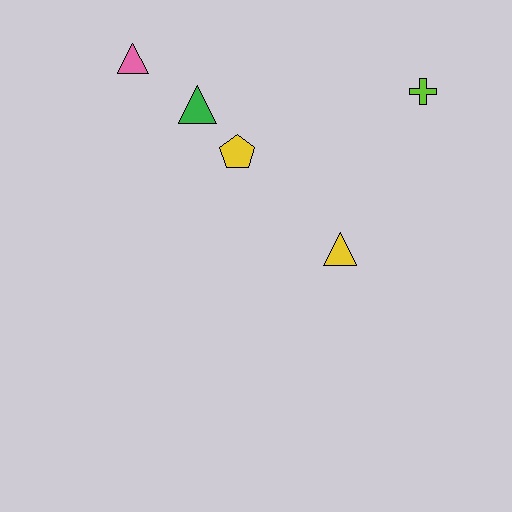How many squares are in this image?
There are no squares.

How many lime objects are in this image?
There is 1 lime object.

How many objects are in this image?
There are 5 objects.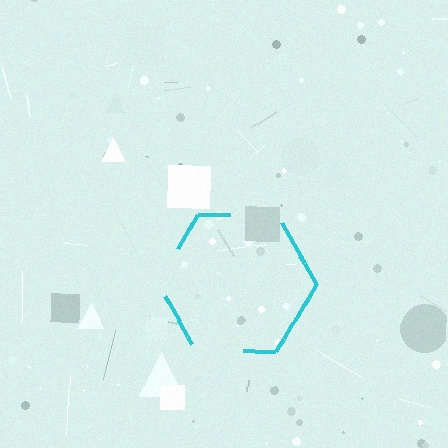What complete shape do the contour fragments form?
The contour fragments form a hexagon.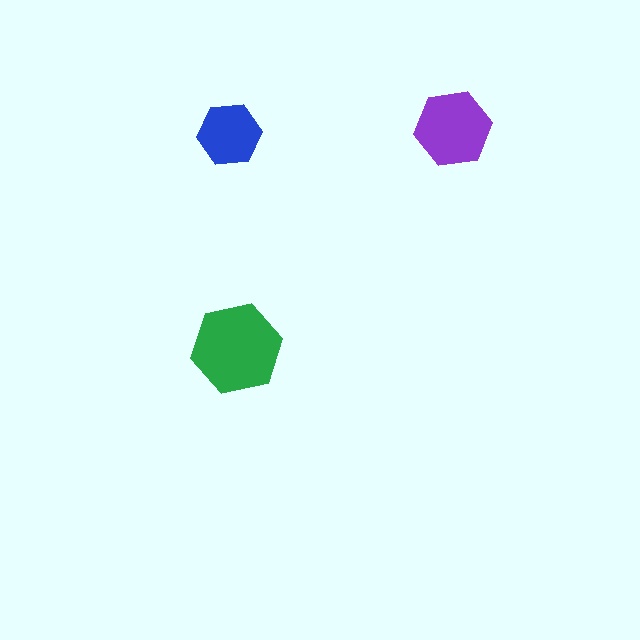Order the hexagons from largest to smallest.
the green one, the purple one, the blue one.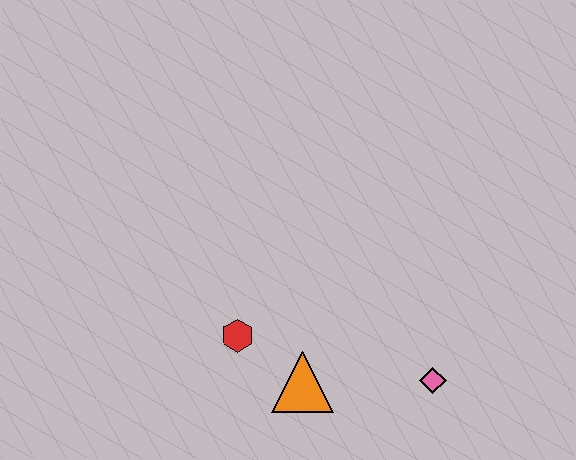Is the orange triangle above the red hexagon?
No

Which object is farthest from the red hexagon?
The pink diamond is farthest from the red hexagon.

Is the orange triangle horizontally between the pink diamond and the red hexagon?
Yes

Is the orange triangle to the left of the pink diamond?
Yes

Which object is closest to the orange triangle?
The red hexagon is closest to the orange triangle.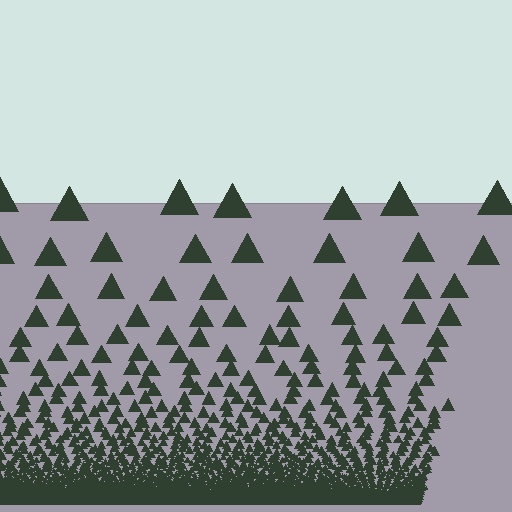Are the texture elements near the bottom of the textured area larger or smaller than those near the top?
Smaller. The gradient is inverted — elements near the bottom are smaller and denser.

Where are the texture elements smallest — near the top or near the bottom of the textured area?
Near the bottom.